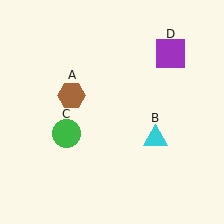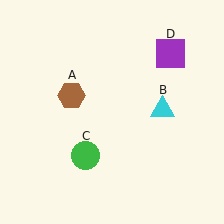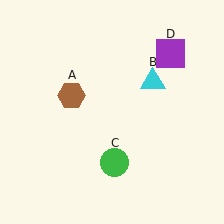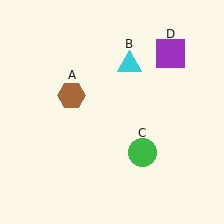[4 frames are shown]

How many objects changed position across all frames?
2 objects changed position: cyan triangle (object B), green circle (object C).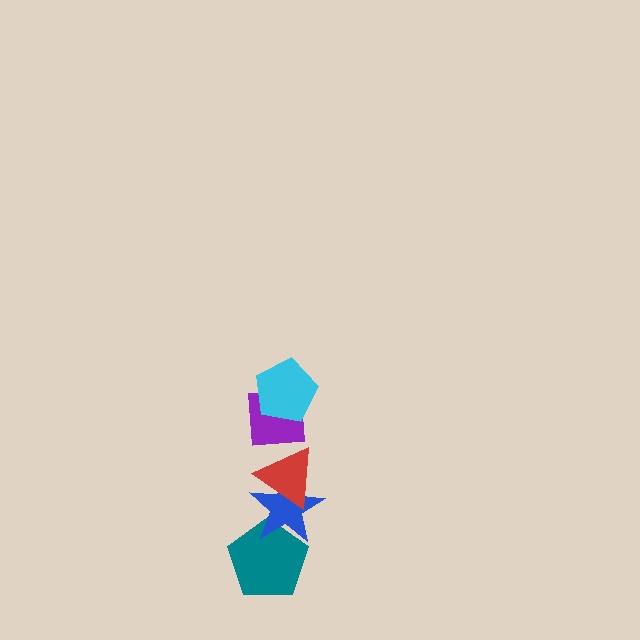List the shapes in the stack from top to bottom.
From top to bottom: the cyan pentagon, the purple square, the red triangle, the blue star, the teal pentagon.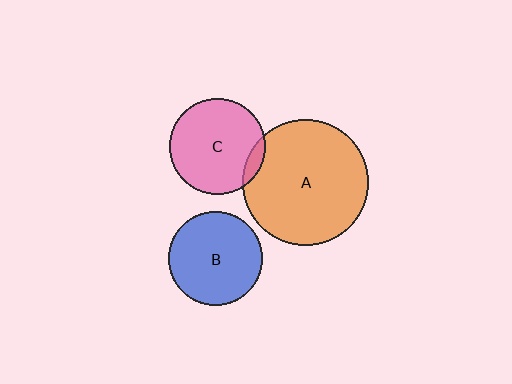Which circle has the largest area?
Circle A (orange).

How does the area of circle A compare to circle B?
Approximately 1.8 times.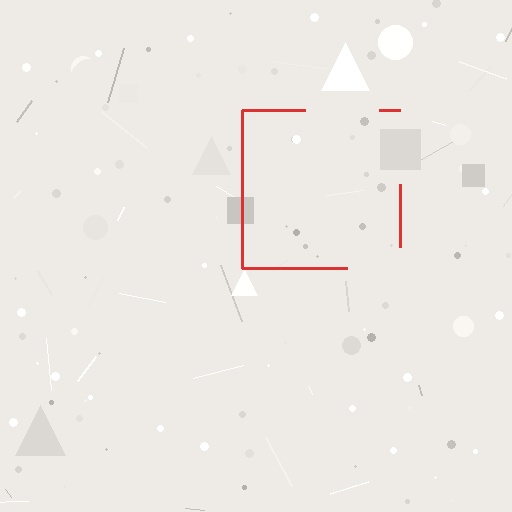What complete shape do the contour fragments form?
The contour fragments form a square.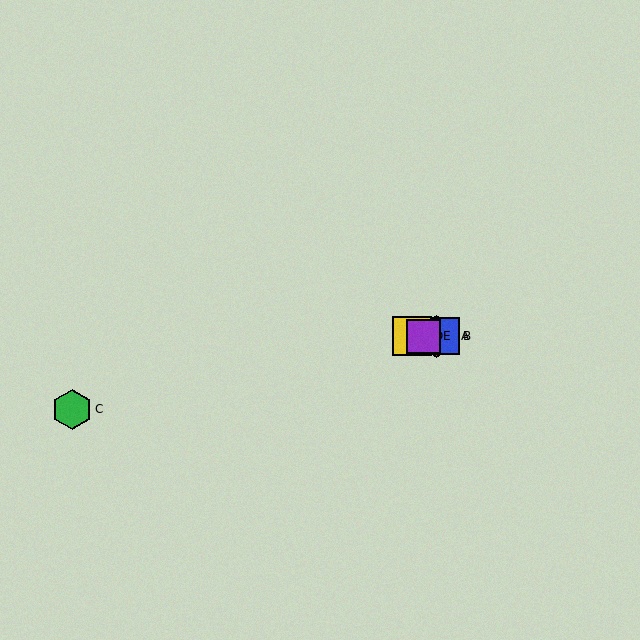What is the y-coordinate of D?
Object D is at y≈336.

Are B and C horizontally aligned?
No, B is at y≈336 and C is at y≈409.